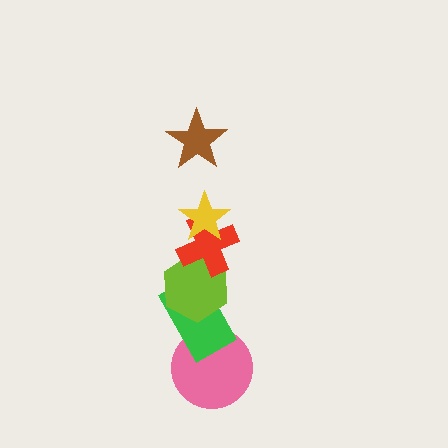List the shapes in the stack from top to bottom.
From top to bottom: the brown star, the yellow star, the red cross, the lime hexagon, the green rectangle, the pink circle.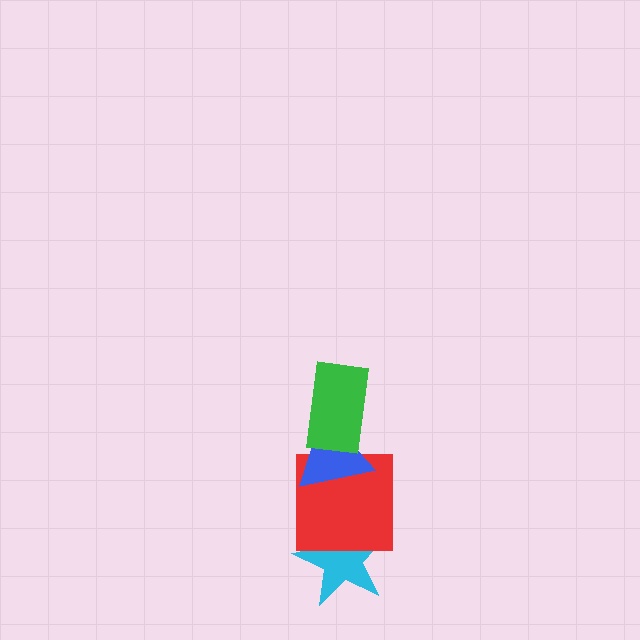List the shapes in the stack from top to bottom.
From top to bottom: the green rectangle, the blue triangle, the red square, the cyan star.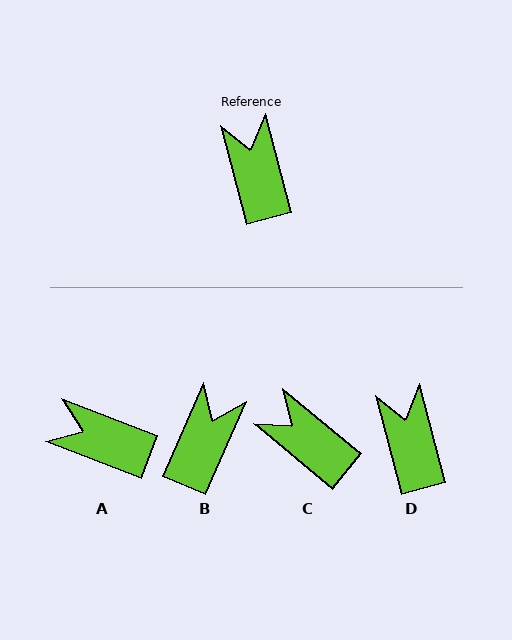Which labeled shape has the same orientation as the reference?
D.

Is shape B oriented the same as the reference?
No, it is off by about 39 degrees.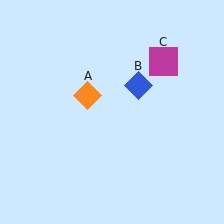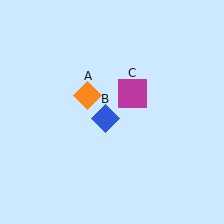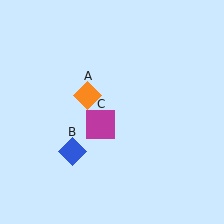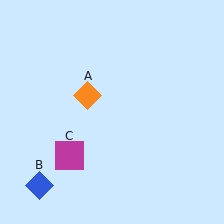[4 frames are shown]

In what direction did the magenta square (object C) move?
The magenta square (object C) moved down and to the left.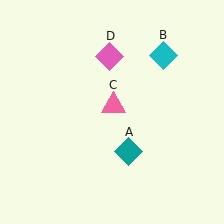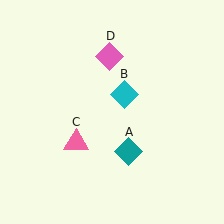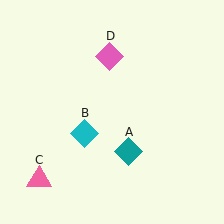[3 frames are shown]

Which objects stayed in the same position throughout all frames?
Teal diamond (object A) and pink diamond (object D) remained stationary.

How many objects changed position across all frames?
2 objects changed position: cyan diamond (object B), pink triangle (object C).